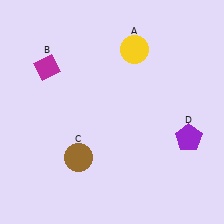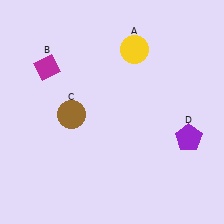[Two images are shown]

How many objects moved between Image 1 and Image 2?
1 object moved between the two images.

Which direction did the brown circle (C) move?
The brown circle (C) moved up.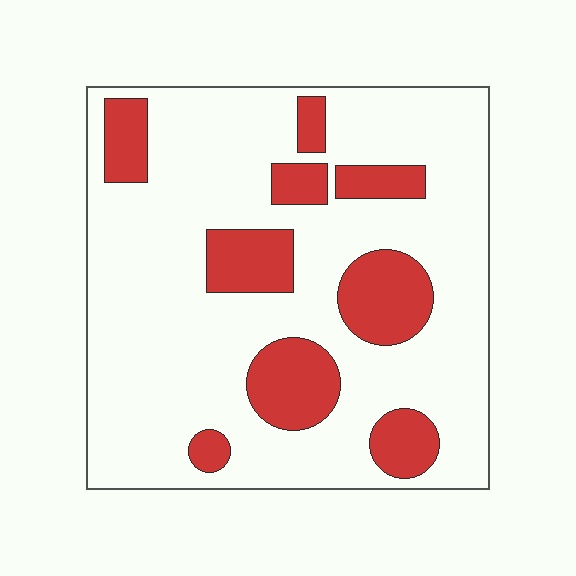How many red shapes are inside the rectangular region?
9.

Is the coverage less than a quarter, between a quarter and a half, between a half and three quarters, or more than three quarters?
Less than a quarter.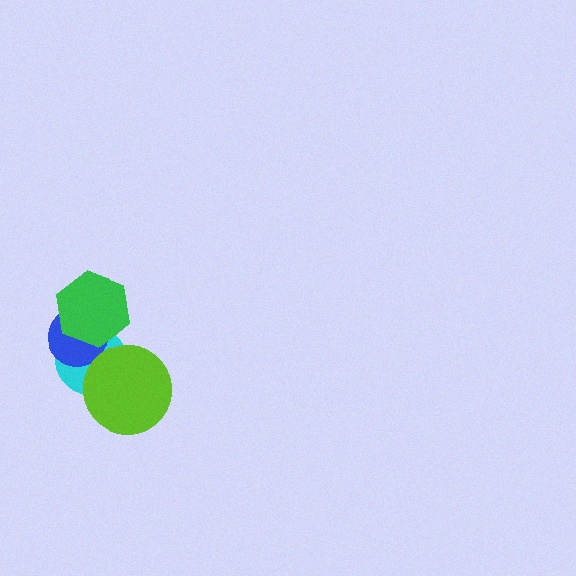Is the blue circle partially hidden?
Yes, it is partially covered by another shape.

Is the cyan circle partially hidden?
Yes, it is partially covered by another shape.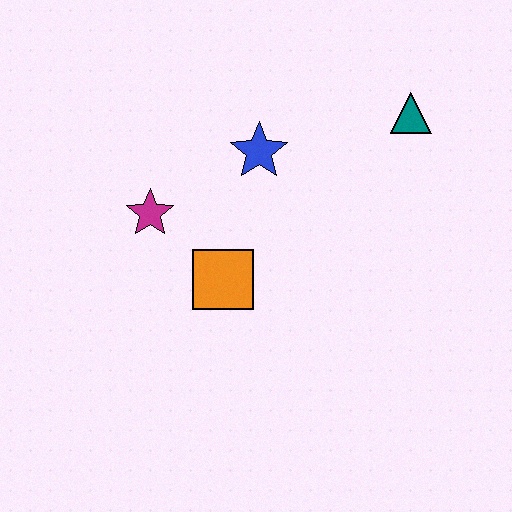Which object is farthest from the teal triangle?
The magenta star is farthest from the teal triangle.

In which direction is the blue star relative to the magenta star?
The blue star is to the right of the magenta star.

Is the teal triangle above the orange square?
Yes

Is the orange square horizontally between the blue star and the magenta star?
Yes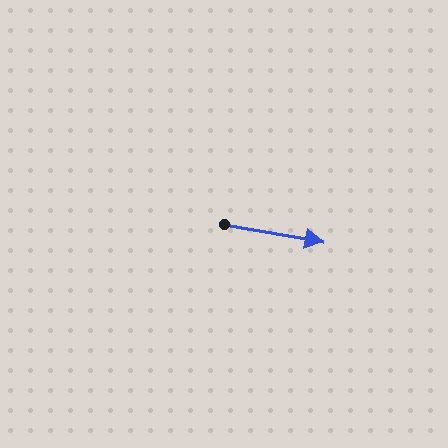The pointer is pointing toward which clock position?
Roughly 3 o'clock.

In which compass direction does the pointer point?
East.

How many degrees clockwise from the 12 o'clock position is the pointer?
Approximately 100 degrees.